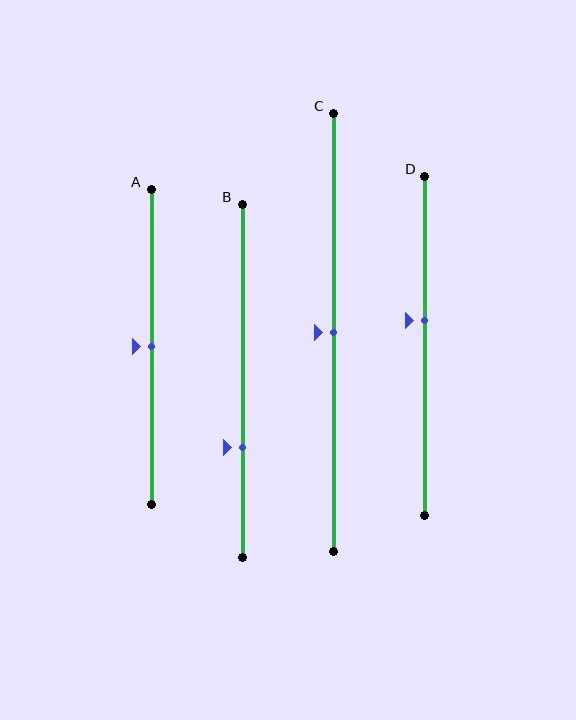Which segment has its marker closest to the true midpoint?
Segment A has its marker closest to the true midpoint.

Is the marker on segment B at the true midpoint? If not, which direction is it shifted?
No, the marker on segment B is shifted downward by about 19% of the segment length.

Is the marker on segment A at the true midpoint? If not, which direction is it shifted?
Yes, the marker on segment A is at the true midpoint.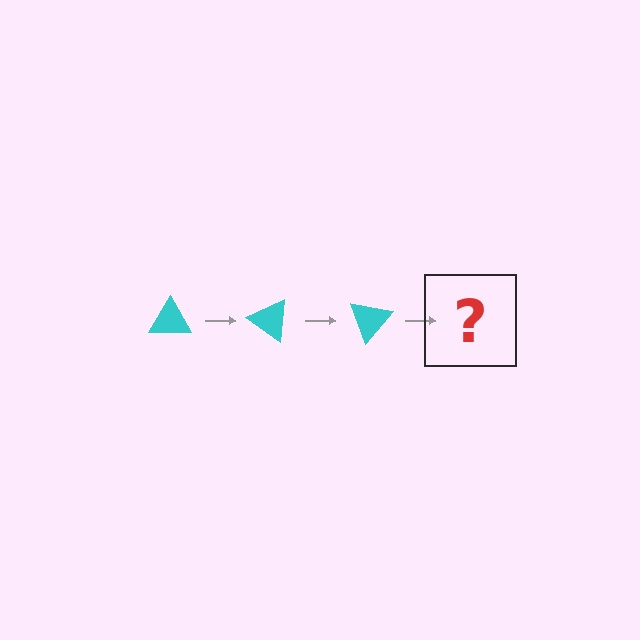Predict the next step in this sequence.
The next step is a cyan triangle rotated 105 degrees.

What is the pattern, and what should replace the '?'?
The pattern is that the triangle rotates 35 degrees each step. The '?' should be a cyan triangle rotated 105 degrees.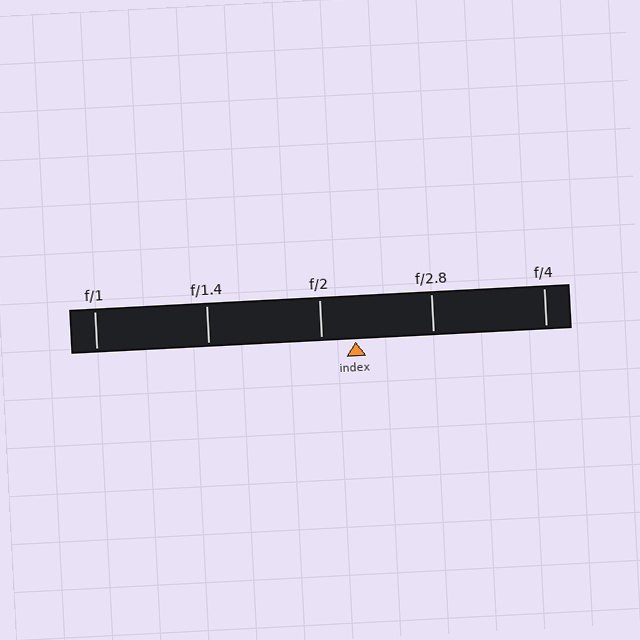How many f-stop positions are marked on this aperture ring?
There are 5 f-stop positions marked.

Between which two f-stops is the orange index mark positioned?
The index mark is between f/2 and f/2.8.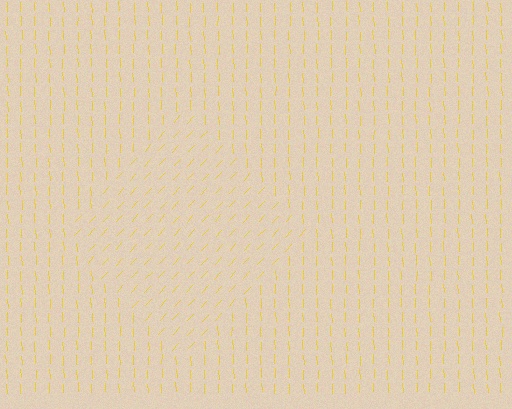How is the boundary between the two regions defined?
The boundary is defined purely by a change in line orientation (approximately 45 degrees difference). All lines are the same color and thickness.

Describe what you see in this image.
The image is filled with small yellow line segments. A diamond region in the image has lines oriented differently from the surrounding lines, creating a visible texture boundary.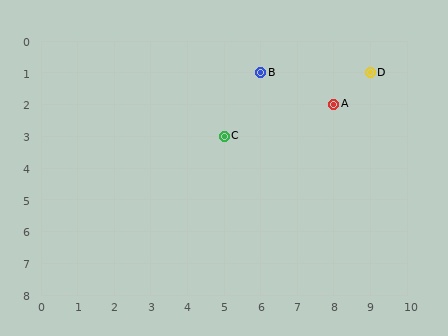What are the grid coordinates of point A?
Point A is at grid coordinates (8, 2).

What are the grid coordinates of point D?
Point D is at grid coordinates (9, 1).